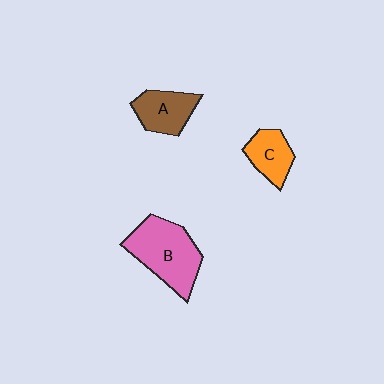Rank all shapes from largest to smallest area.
From largest to smallest: B (pink), A (brown), C (orange).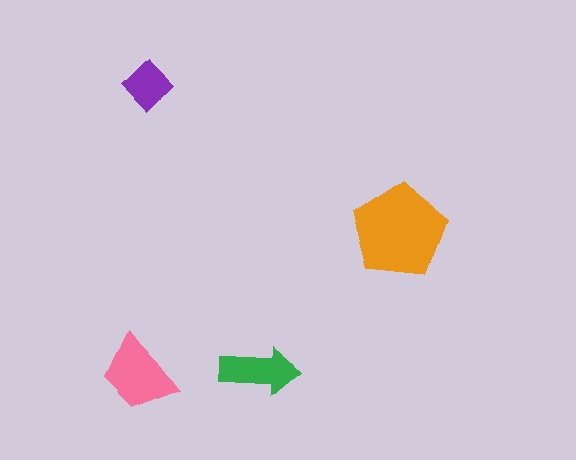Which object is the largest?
The orange pentagon.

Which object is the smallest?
The purple diamond.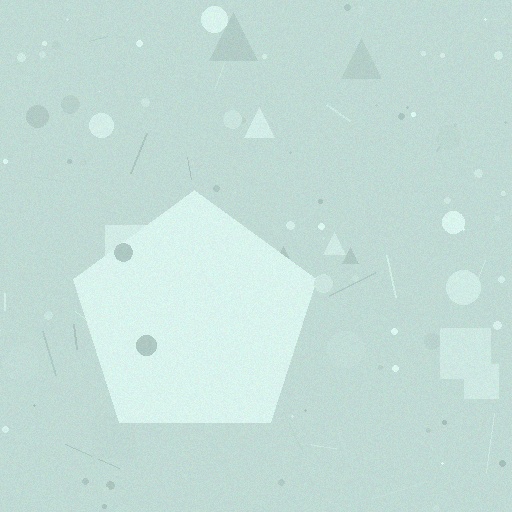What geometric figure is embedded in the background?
A pentagon is embedded in the background.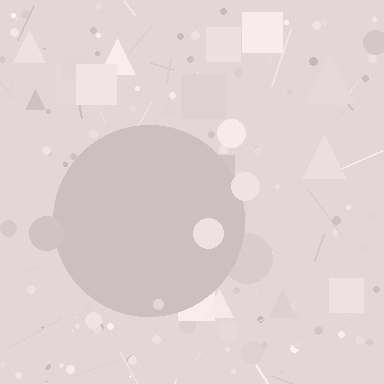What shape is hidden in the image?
A circle is hidden in the image.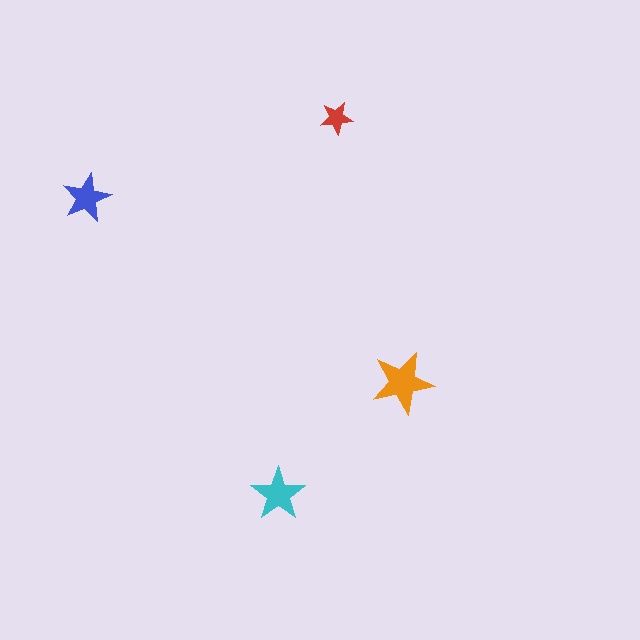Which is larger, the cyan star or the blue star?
The cyan one.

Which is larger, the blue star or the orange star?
The orange one.